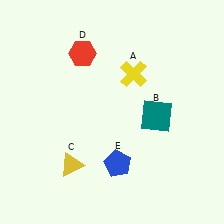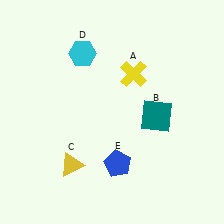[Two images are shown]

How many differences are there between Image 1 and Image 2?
There is 1 difference between the two images.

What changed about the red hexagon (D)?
In Image 1, D is red. In Image 2, it changed to cyan.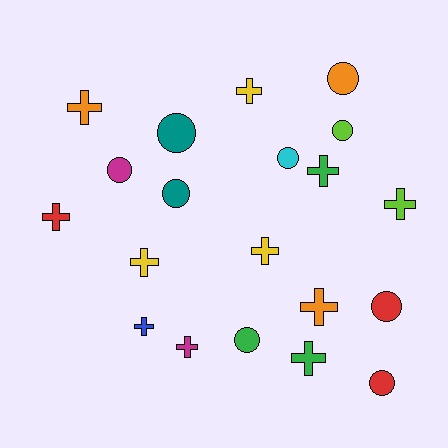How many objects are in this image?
There are 20 objects.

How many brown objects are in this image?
There are no brown objects.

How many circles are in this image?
There are 9 circles.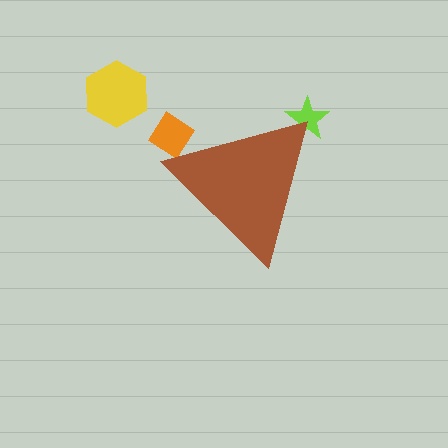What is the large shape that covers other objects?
A brown triangle.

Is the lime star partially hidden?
Yes, the lime star is partially hidden behind the brown triangle.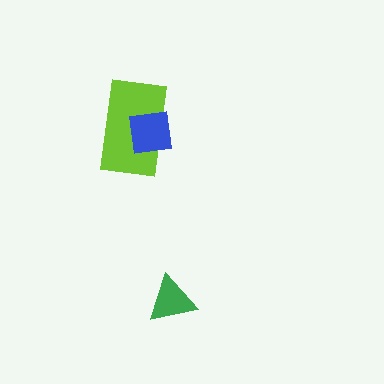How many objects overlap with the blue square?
1 object overlaps with the blue square.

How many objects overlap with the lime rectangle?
1 object overlaps with the lime rectangle.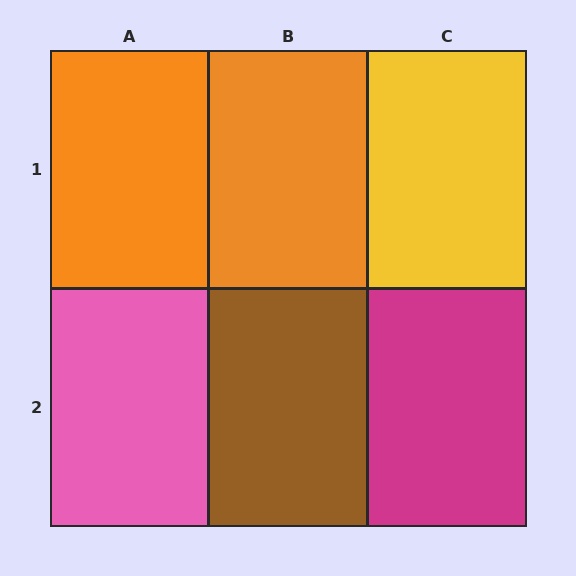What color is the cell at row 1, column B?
Orange.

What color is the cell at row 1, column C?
Yellow.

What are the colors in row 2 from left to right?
Pink, brown, magenta.